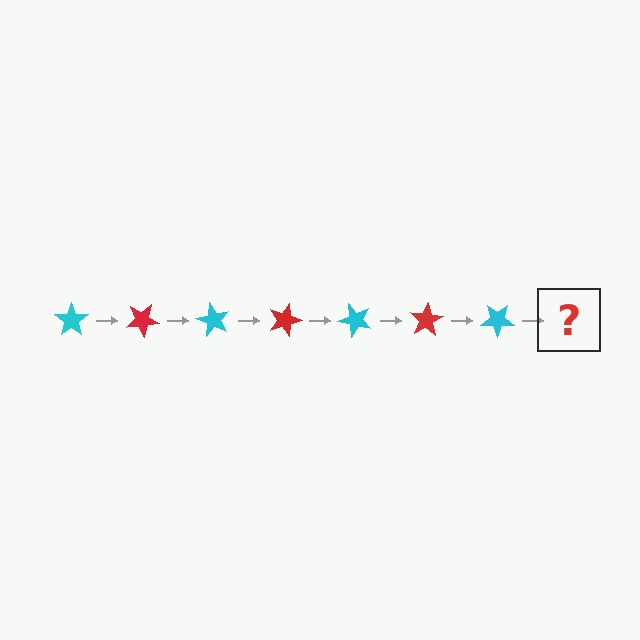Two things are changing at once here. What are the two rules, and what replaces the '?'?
The two rules are that it rotates 30 degrees each step and the color cycles through cyan and red. The '?' should be a red star, rotated 210 degrees from the start.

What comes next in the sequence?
The next element should be a red star, rotated 210 degrees from the start.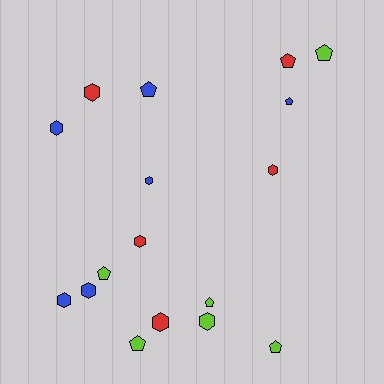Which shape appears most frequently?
Hexagon, with 9 objects.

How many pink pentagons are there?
There are no pink pentagons.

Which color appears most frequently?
Lime, with 6 objects.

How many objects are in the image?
There are 17 objects.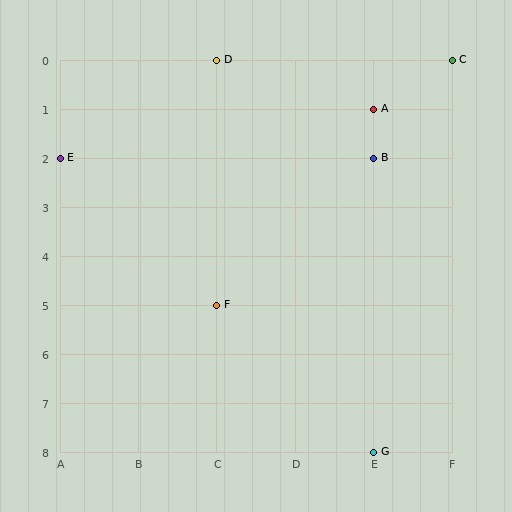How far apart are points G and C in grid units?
Points G and C are 1 column and 8 rows apart (about 8.1 grid units diagonally).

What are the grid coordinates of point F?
Point F is at grid coordinates (C, 5).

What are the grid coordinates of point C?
Point C is at grid coordinates (F, 0).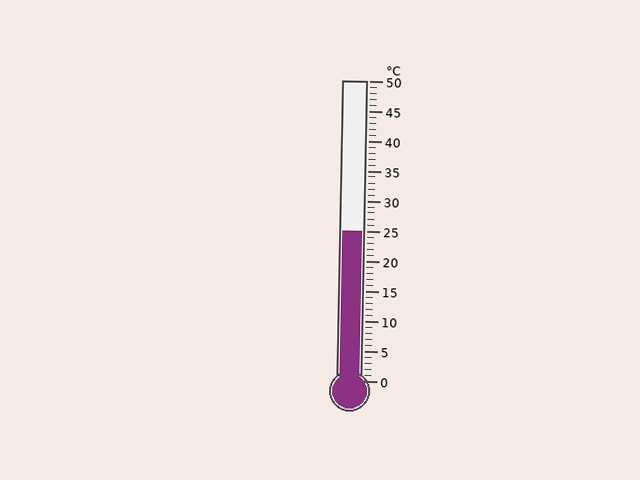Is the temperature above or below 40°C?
The temperature is below 40°C.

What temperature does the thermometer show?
The thermometer shows approximately 25°C.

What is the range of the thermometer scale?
The thermometer scale ranges from 0°C to 50°C.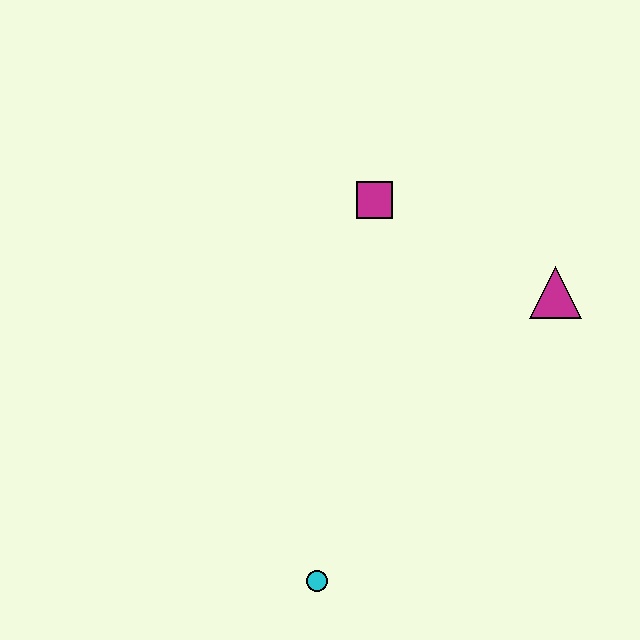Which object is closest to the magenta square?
The magenta triangle is closest to the magenta square.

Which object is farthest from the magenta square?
The cyan circle is farthest from the magenta square.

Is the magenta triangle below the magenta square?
Yes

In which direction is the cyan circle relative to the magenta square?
The cyan circle is below the magenta square.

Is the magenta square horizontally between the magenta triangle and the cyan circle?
Yes